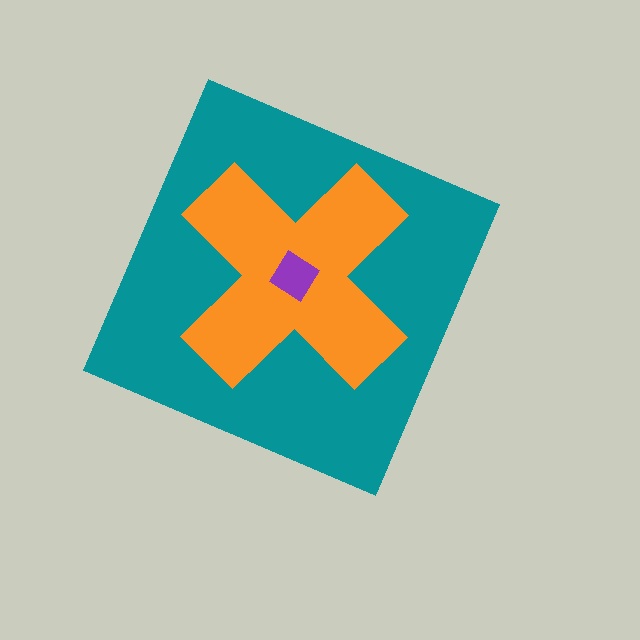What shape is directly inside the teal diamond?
The orange cross.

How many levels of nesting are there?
3.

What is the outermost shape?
The teal diamond.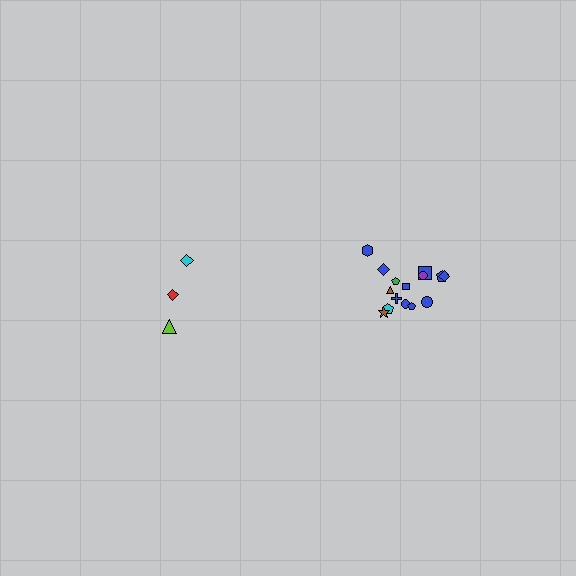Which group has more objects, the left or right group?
The right group.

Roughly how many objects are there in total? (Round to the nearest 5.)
Roughly 20 objects in total.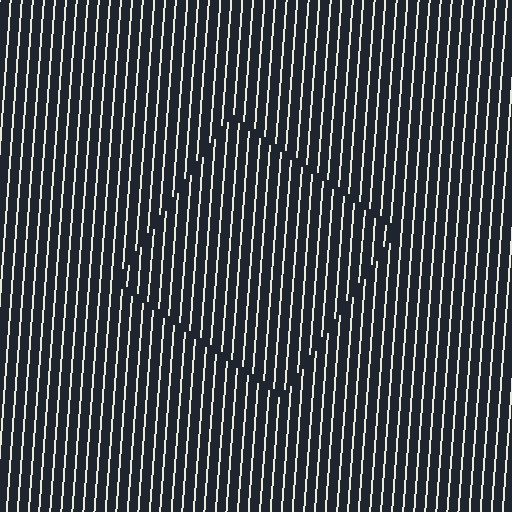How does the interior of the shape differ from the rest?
The interior of the shape contains the same grating, shifted by half a period — the contour is defined by the phase discontinuity where line-ends from the inner and outer gratings abut.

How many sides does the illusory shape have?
4 sides — the line-ends trace a square.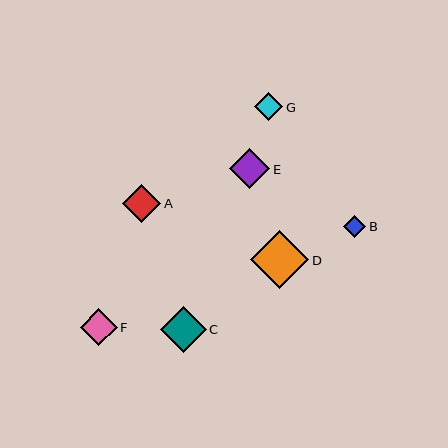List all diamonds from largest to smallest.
From largest to smallest: D, C, E, A, F, G, B.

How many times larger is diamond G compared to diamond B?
Diamond G is approximately 1.3 times the size of diamond B.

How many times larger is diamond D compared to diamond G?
Diamond D is approximately 2.1 times the size of diamond G.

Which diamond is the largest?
Diamond D is the largest with a size of approximately 58 pixels.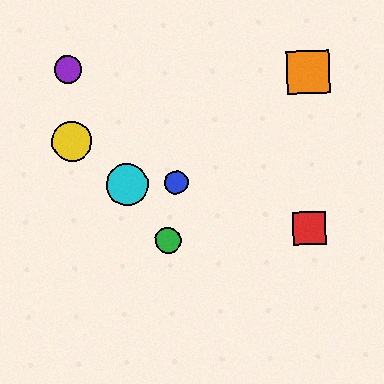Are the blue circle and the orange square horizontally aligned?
No, the blue circle is at y≈183 and the orange square is at y≈72.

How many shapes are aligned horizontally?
2 shapes (the blue circle, the cyan circle) are aligned horizontally.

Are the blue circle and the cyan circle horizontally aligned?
Yes, both are at y≈183.